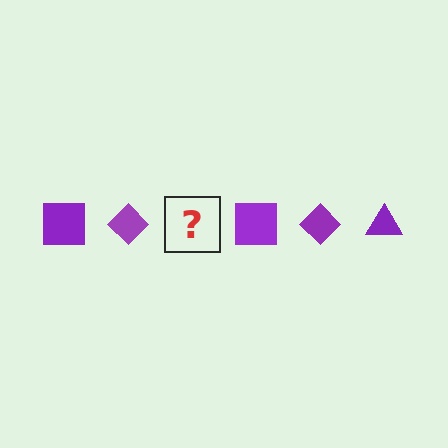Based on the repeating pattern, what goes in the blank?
The blank should be a purple triangle.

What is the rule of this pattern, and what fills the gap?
The rule is that the pattern cycles through square, diamond, triangle shapes in purple. The gap should be filled with a purple triangle.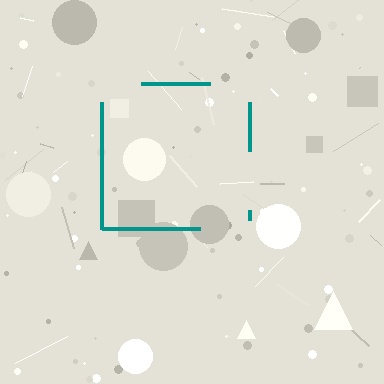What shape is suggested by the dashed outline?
The dashed outline suggests a square.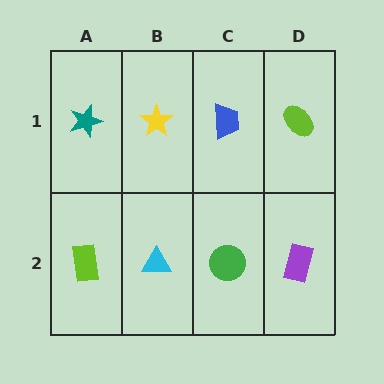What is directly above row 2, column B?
A yellow star.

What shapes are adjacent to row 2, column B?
A yellow star (row 1, column B), a lime rectangle (row 2, column A), a green circle (row 2, column C).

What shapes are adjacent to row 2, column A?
A teal star (row 1, column A), a cyan triangle (row 2, column B).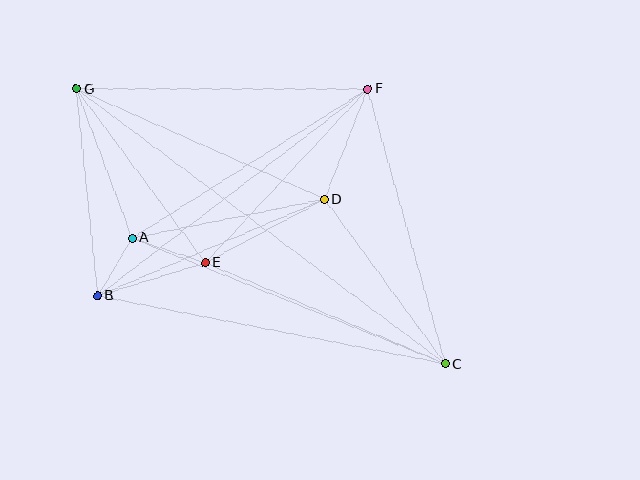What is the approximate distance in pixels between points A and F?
The distance between A and F is approximately 279 pixels.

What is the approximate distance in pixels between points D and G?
The distance between D and G is approximately 272 pixels.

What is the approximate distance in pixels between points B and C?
The distance between B and C is approximately 354 pixels.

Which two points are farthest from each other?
Points C and G are farthest from each other.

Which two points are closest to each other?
Points A and B are closest to each other.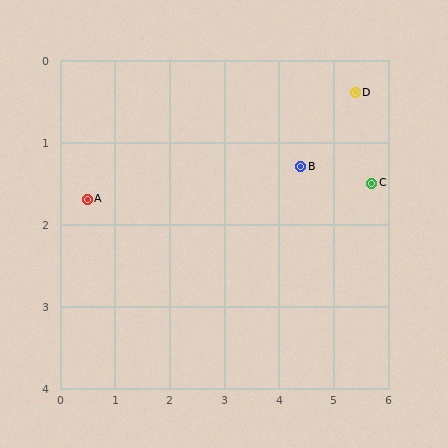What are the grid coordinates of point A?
Point A is at approximately (0.5, 1.7).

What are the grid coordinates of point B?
Point B is at approximately (4.4, 1.3).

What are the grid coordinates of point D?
Point D is at approximately (5.4, 0.4).